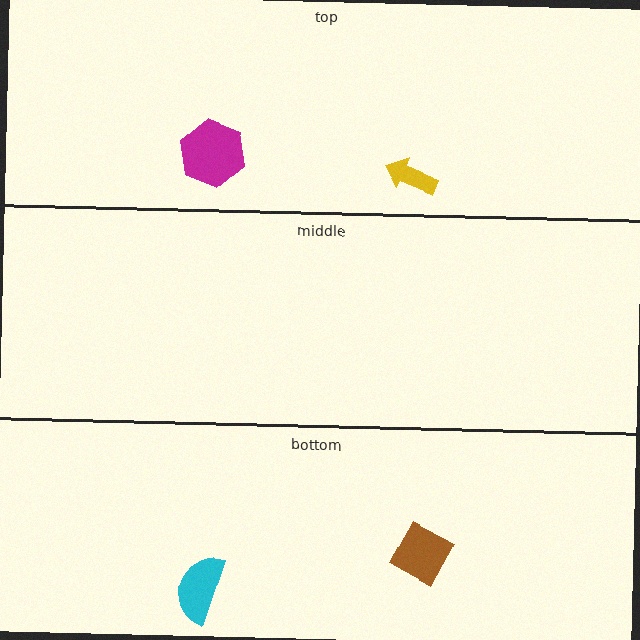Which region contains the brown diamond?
The bottom region.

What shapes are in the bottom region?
The cyan semicircle, the brown diamond.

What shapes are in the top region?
The yellow arrow, the magenta hexagon.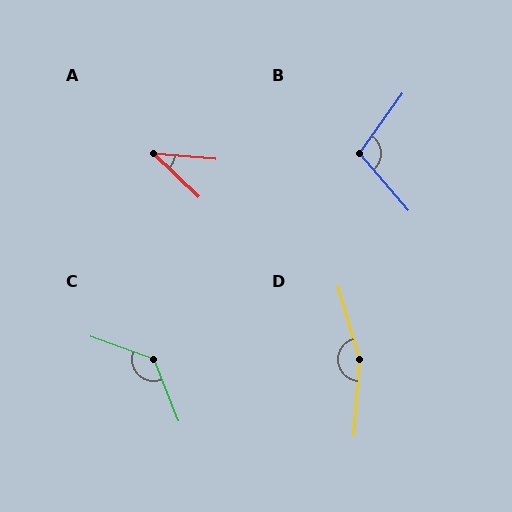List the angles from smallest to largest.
A (39°), B (103°), C (131°), D (159°).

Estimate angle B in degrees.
Approximately 103 degrees.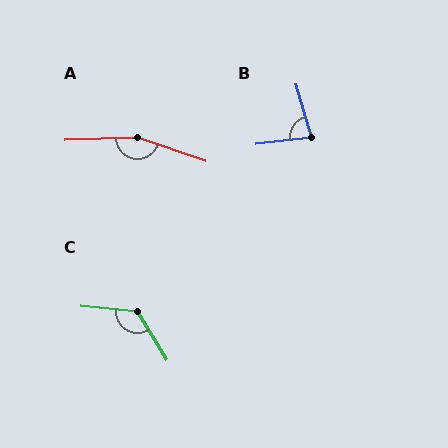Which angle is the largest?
A, at approximately 159 degrees.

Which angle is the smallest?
B, at approximately 80 degrees.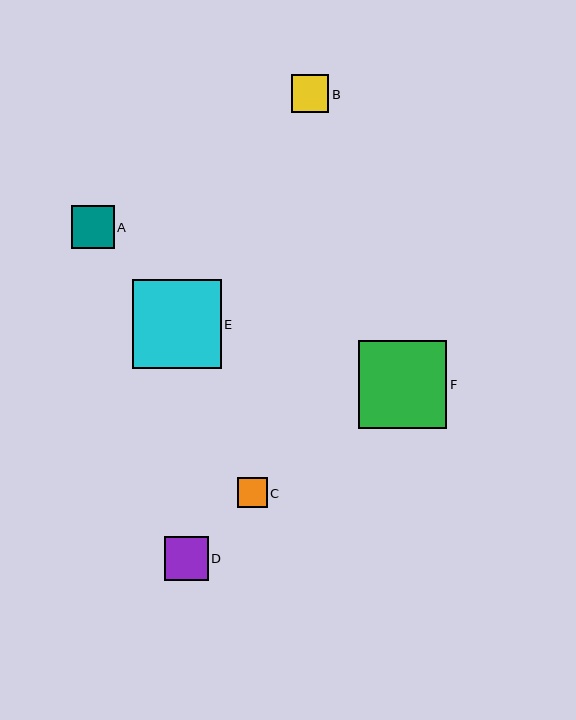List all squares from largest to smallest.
From largest to smallest: E, F, D, A, B, C.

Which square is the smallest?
Square C is the smallest with a size of approximately 30 pixels.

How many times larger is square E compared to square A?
Square E is approximately 2.1 times the size of square A.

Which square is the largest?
Square E is the largest with a size of approximately 89 pixels.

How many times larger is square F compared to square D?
Square F is approximately 2.0 times the size of square D.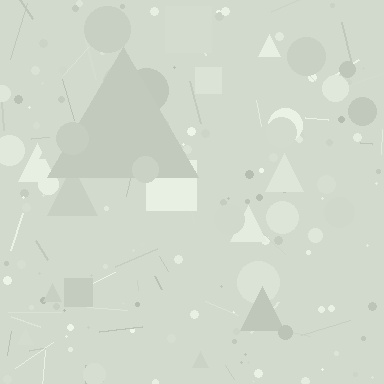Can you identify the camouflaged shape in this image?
The camouflaged shape is a triangle.